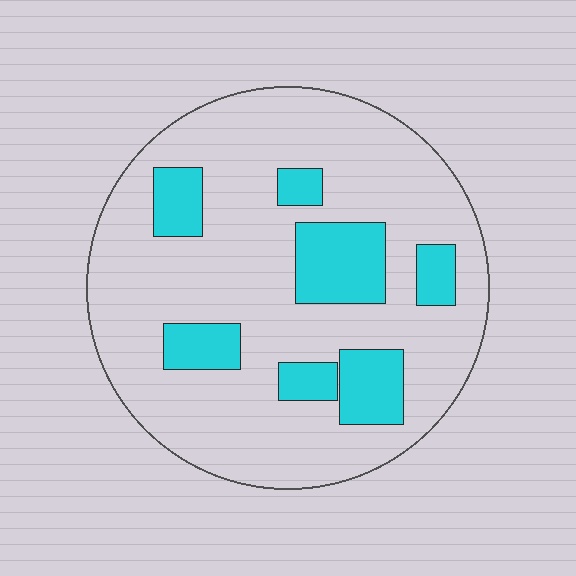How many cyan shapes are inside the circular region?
7.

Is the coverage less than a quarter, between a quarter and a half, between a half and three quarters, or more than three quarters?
Less than a quarter.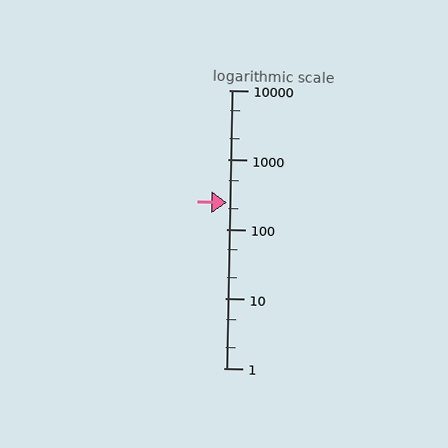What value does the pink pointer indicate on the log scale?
The pointer indicates approximately 240.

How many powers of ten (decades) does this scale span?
The scale spans 4 decades, from 1 to 10000.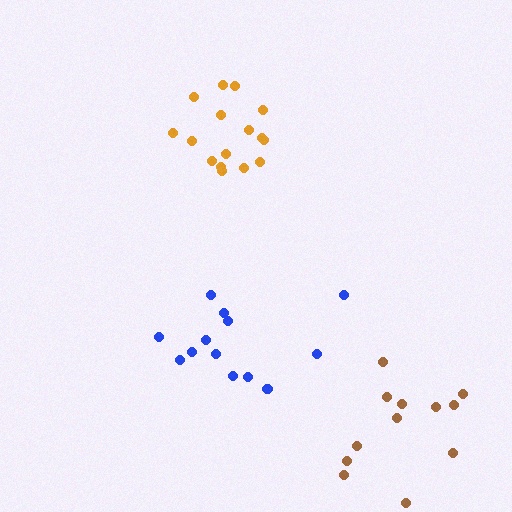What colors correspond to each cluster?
The clusters are colored: blue, orange, brown.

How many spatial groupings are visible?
There are 3 spatial groupings.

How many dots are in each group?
Group 1: 13 dots, Group 2: 16 dots, Group 3: 12 dots (41 total).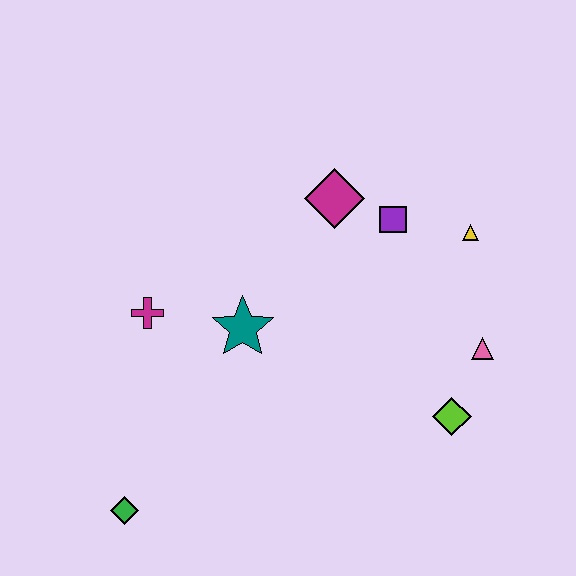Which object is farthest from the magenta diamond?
The green diamond is farthest from the magenta diamond.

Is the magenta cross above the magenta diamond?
No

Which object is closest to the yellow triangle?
The purple square is closest to the yellow triangle.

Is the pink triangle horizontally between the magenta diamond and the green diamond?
No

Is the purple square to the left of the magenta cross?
No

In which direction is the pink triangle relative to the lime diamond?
The pink triangle is above the lime diamond.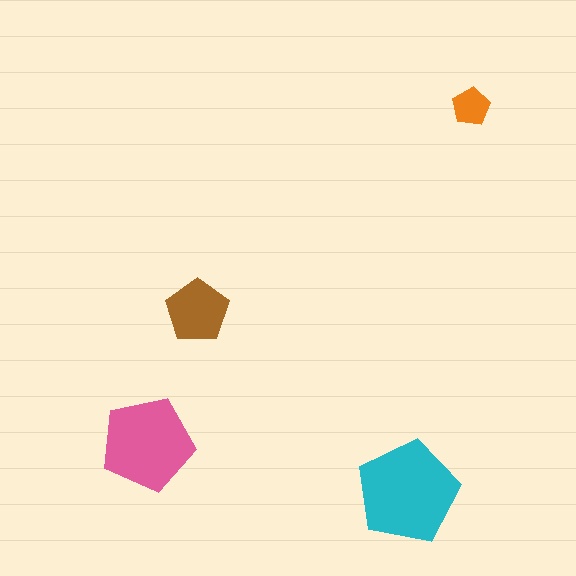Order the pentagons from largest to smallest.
the cyan one, the pink one, the brown one, the orange one.